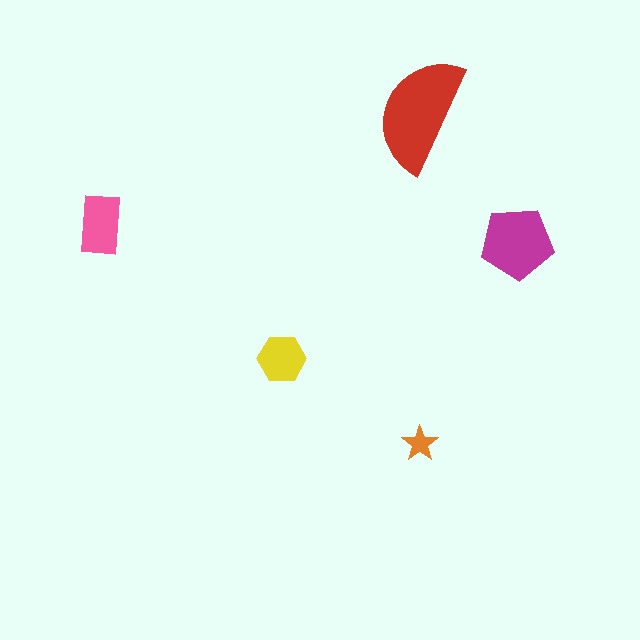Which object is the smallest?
The orange star.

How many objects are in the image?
There are 5 objects in the image.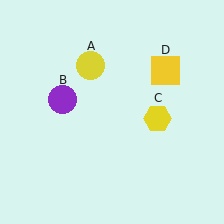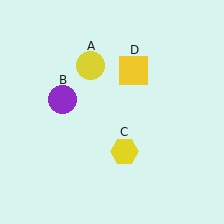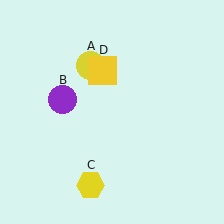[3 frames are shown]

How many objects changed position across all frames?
2 objects changed position: yellow hexagon (object C), yellow square (object D).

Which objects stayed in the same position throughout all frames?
Yellow circle (object A) and purple circle (object B) remained stationary.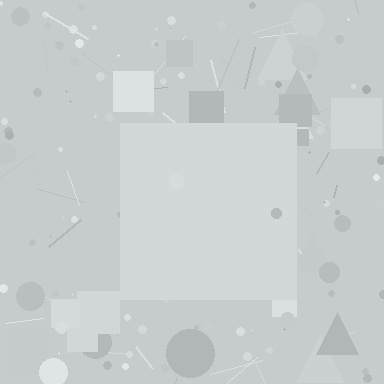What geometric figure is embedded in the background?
A square is embedded in the background.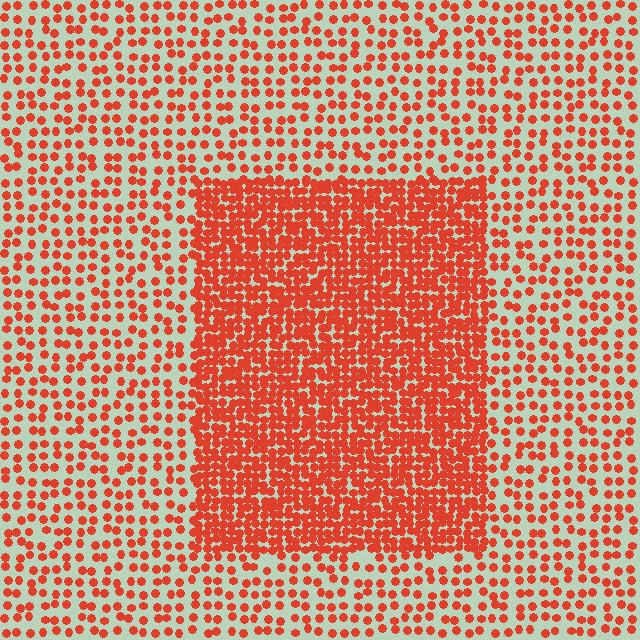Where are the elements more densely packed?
The elements are more densely packed inside the rectangle boundary.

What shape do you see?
I see a rectangle.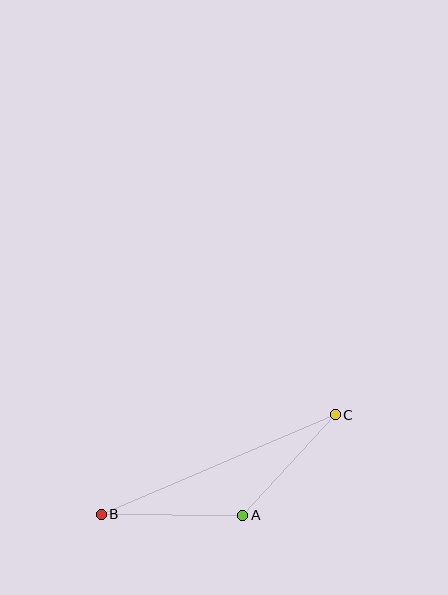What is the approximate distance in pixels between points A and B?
The distance between A and B is approximately 142 pixels.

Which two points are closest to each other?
Points A and C are closest to each other.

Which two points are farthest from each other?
Points B and C are farthest from each other.